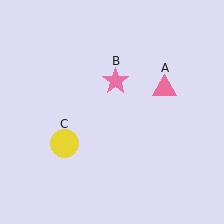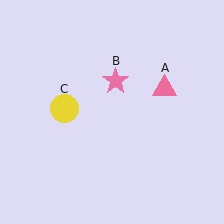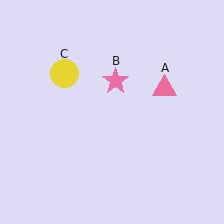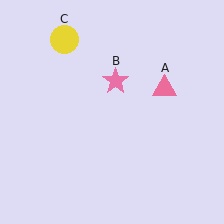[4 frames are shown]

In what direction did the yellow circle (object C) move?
The yellow circle (object C) moved up.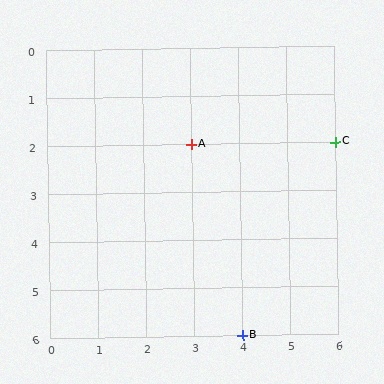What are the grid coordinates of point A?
Point A is at grid coordinates (3, 2).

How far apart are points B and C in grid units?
Points B and C are 2 columns and 4 rows apart (about 4.5 grid units diagonally).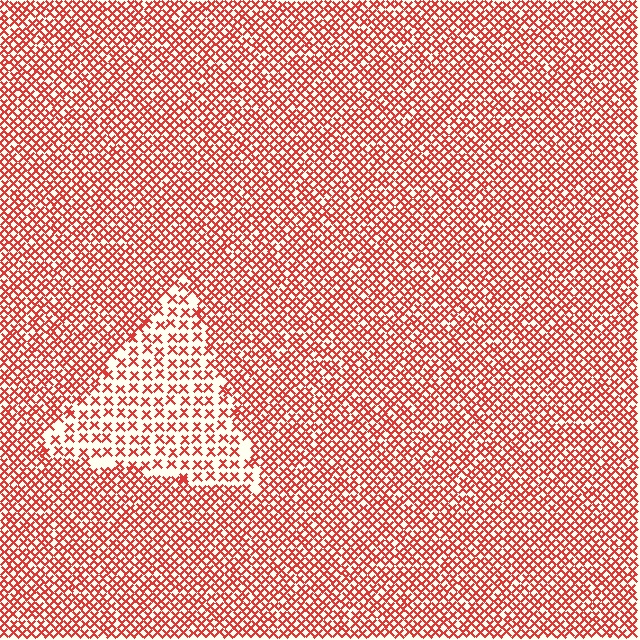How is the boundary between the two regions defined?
The boundary is defined by a change in element density (approximately 2.0x ratio). All elements are the same color, size, and shape.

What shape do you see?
I see a triangle.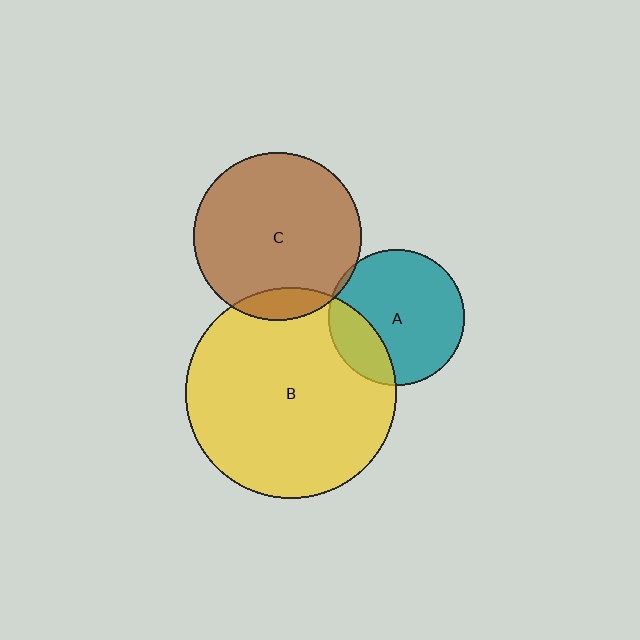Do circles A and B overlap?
Yes.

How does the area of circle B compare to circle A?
Approximately 2.4 times.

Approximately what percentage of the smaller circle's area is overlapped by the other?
Approximately 25%.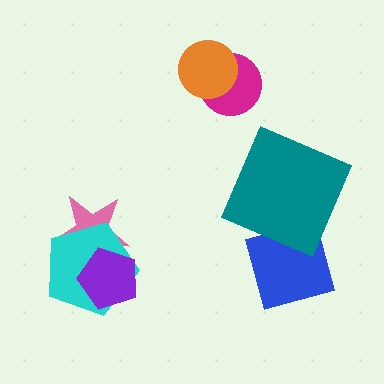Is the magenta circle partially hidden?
Yes, it is partially covered by another shape.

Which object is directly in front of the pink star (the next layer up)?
The cyan pentagon is directly in front of the pink star.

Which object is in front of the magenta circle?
The orange circle is in front of the magenta circle.